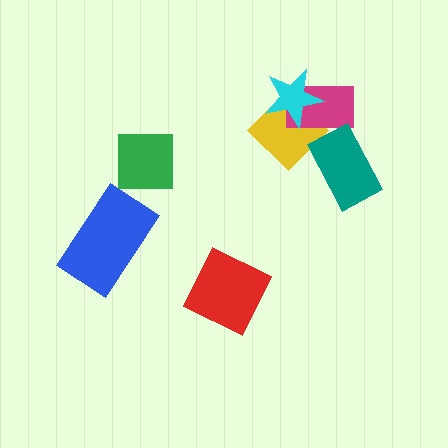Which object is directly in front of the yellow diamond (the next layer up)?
The magenta rectangle is directly in front of the yellow diamond.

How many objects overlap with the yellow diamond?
3 objects overlap with the yellow diamond.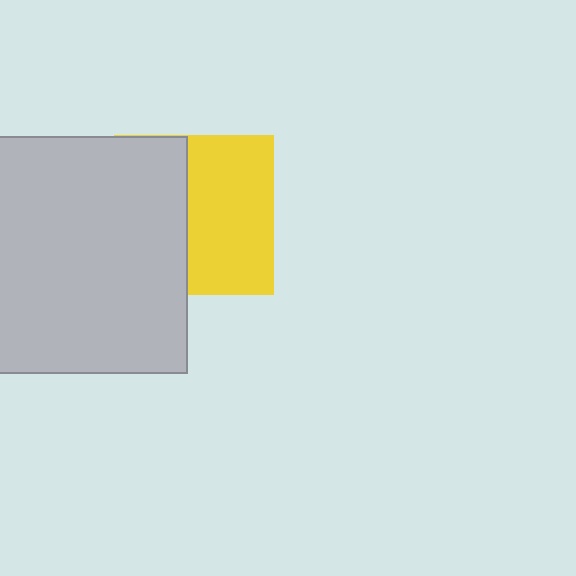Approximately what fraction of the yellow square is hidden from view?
Roughly 46% of the yellow square is hidden behind the light gray square.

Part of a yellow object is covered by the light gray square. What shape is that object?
It is a square.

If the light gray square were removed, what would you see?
You would see the complete yellow square.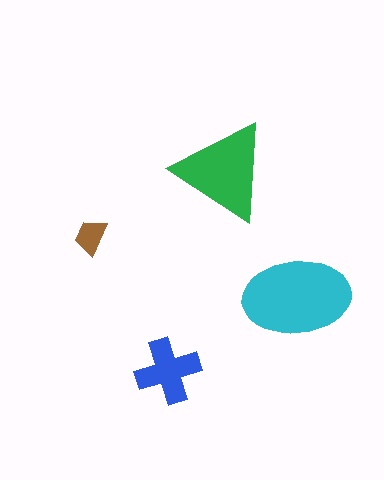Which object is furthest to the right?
The cyan ellipse is rightmost.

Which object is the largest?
The cyan ellipse.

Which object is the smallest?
The brown trapezoid.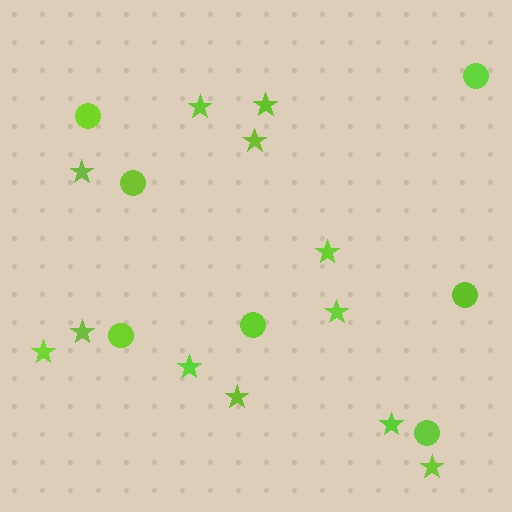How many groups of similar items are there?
There are 2 groups: one group of stars (12) and one group of circles (7).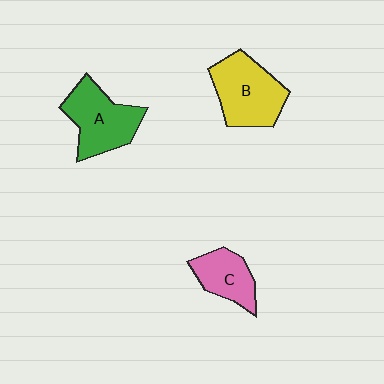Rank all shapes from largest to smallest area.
From largest to smallest: B (yellow), A (green), C (pink).